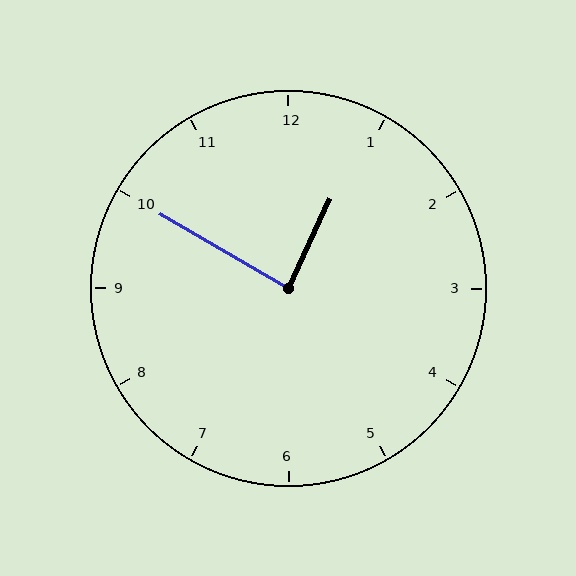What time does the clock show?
12:50.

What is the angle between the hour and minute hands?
Approximately 85 degrees.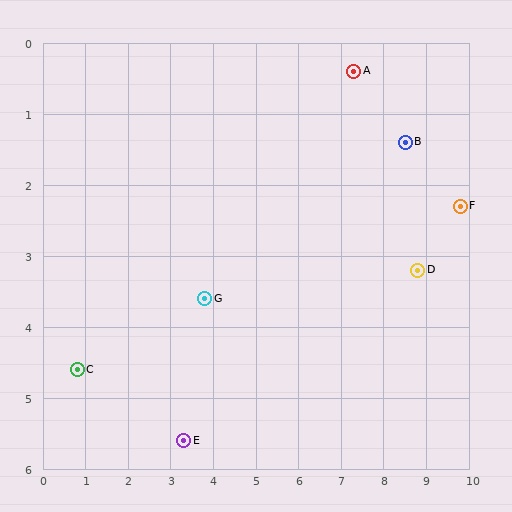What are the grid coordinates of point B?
Point B is at approximately (8.5, 1.4).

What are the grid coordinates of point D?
Point D is at approximately (8.8, 3.2).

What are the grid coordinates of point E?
Point E is at approximately (3.3, 5.6).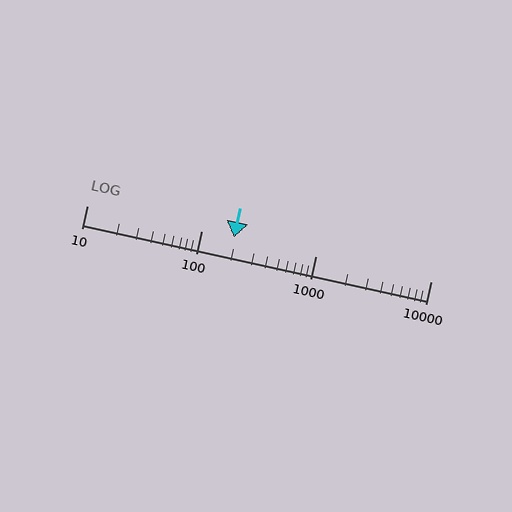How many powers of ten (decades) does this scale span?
The scale spans 3 decades, from 10 to 10000.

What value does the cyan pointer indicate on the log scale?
The pointer indicates approximately 190.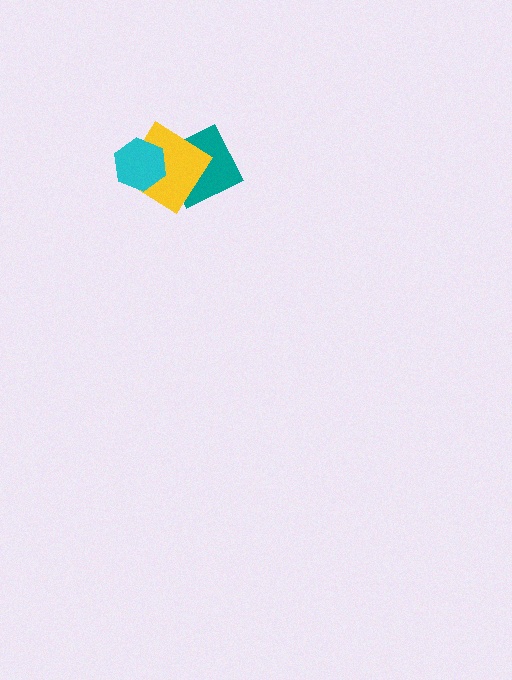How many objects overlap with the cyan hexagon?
1 object overlaps with the cyan hexagon.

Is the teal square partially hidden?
Yes, it is partially covered by another shape.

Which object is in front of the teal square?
The yellow diamond is in front of the teal square.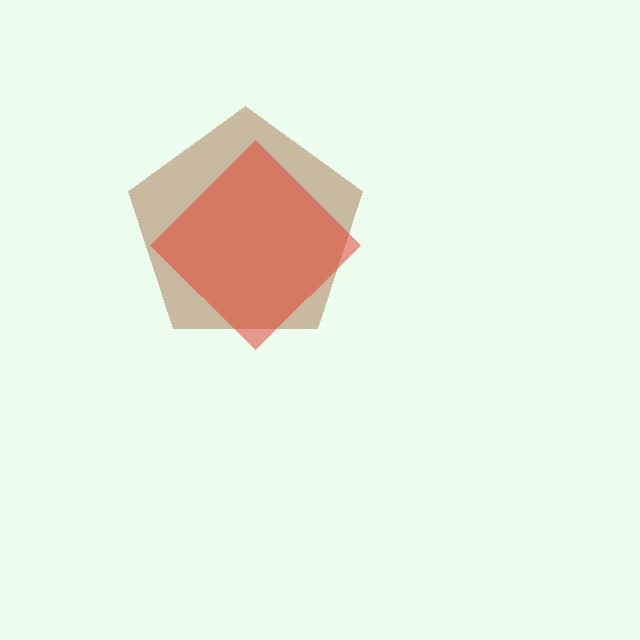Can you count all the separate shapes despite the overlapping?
Yes, there are 2 separate shapes.